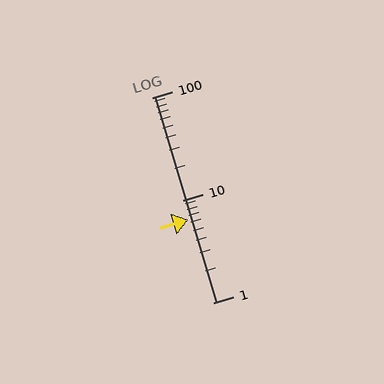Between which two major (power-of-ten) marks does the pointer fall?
The pointer is between 1 and 10.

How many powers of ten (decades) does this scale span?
The scale spans 2 decades, from 1 to 100.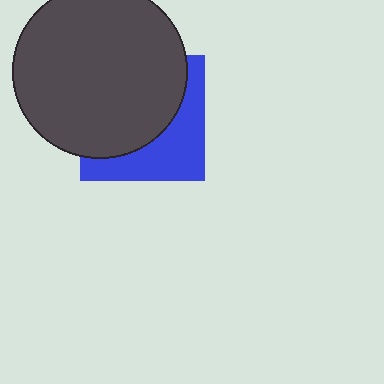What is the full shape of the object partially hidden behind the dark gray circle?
The partially hidden object is a blue square.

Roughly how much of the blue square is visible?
A small part of it is visible (roughly 40%).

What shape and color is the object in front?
The object in front is a dark gray circle.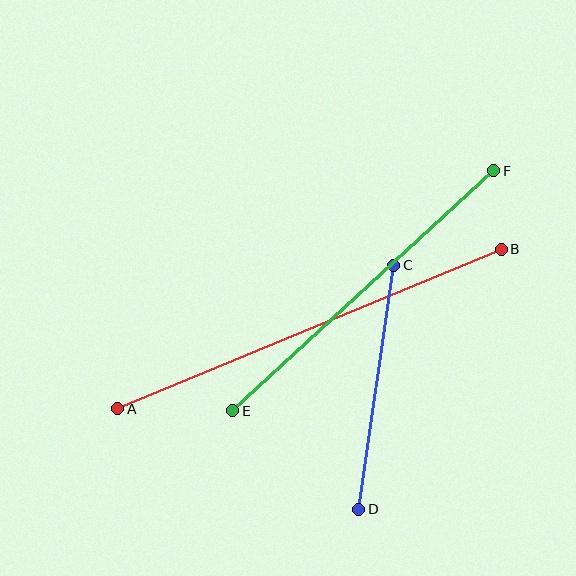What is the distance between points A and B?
The distance is approximately 415 pixels.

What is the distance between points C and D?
The distance is approximately 246 pixels.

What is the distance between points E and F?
The distance is approximately 354 pixels.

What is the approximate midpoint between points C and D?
The midpoint is at approximately (376, 388) pixels.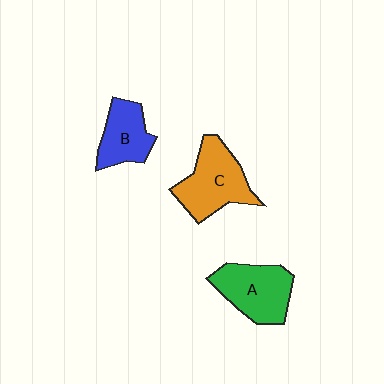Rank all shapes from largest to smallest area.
From largest to smallest: C (orange), A (green), B (blue).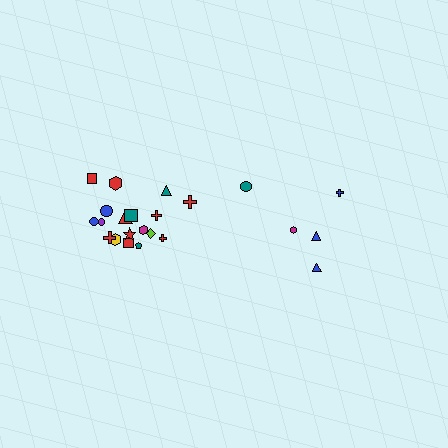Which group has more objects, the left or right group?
The left group.